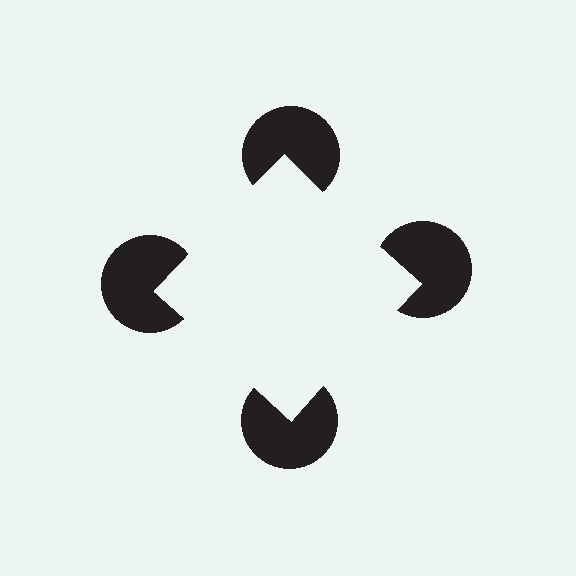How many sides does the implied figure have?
4 sides.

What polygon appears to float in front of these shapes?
An illusory square — its edges are inferred from the aligned wedge cuts in the pac-man discs, not physically drawn.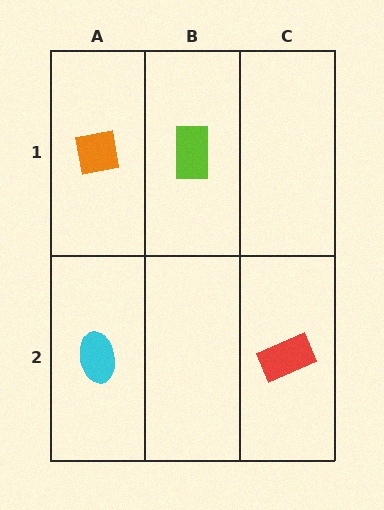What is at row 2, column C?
A red rectangle.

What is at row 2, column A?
A cyan ellipse.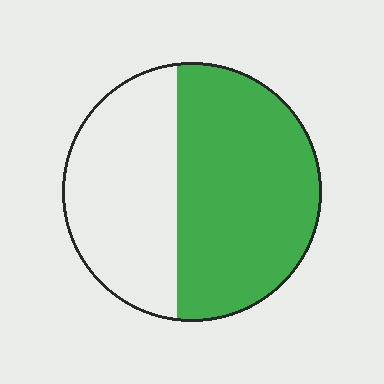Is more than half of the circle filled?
Yes.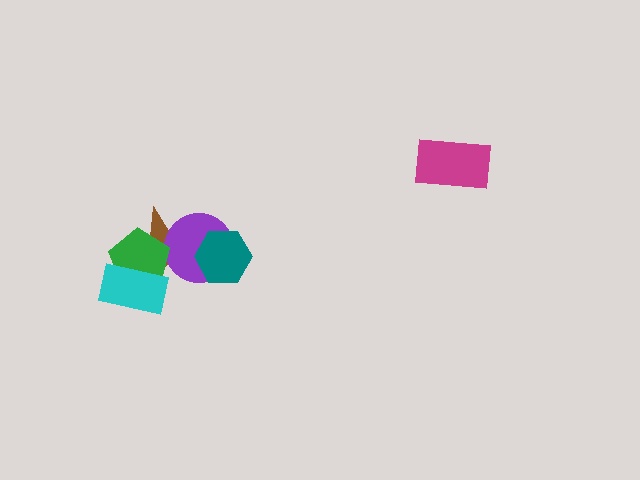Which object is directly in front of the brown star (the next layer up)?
The purple circle is directly in front of the brown star.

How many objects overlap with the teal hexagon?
2 objects overlap with the teal hexagon.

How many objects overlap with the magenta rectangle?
0 objects overlap with the magenta rectangle.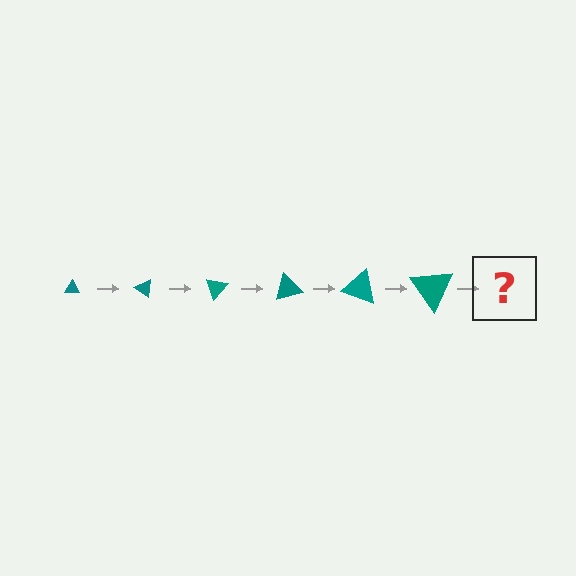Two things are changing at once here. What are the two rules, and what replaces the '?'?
The two rules are that the triangle grows larger each step and it rotates 35 degrees each step. The '?' should be a triangle, larger than the previous one and rotated 210 degrees from the start.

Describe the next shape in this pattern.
It should be a triangle, larger than the previous one and rotated 210 degrees from the start.